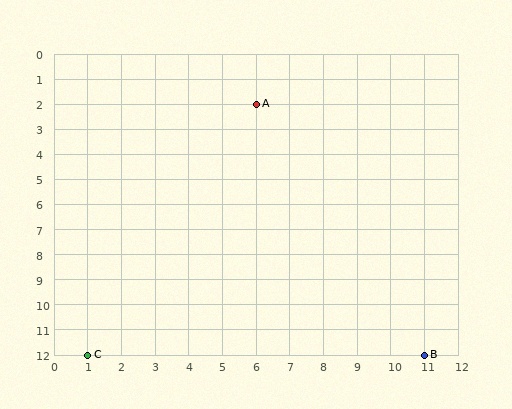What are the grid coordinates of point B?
Point B is at grid coordinates (11, 12).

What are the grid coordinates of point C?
Point C is at grid coordinates (1, 12).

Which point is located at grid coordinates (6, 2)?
Point A is at (6, 2).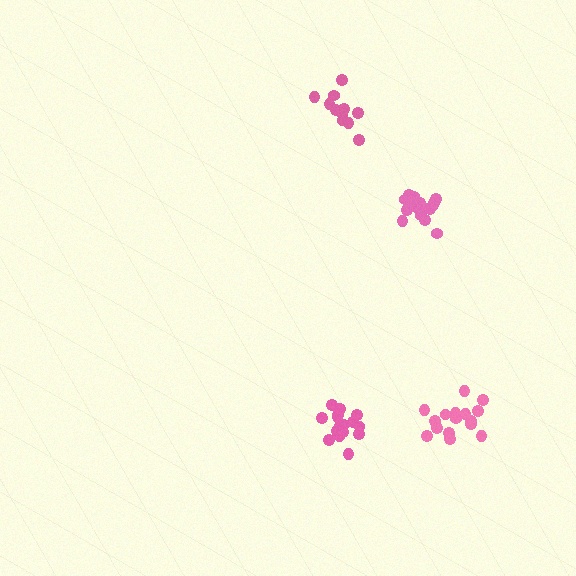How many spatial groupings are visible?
There are 4 spatial groupings.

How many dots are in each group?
Group 1: 16 dots, Group 2: 16 dots, Group 3: 17 dots, Group 4: 11 dots (60 total).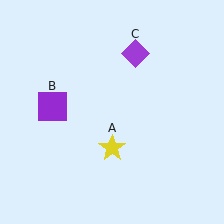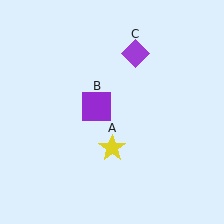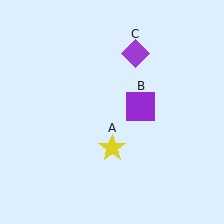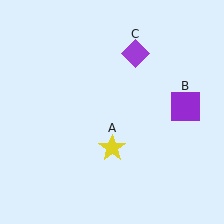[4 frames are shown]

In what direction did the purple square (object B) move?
The purple square (object B) moved right.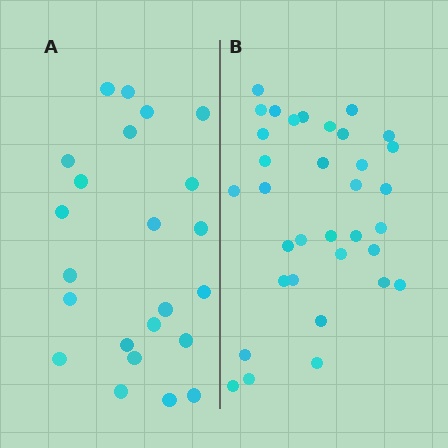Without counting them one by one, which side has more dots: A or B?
Region B (the right region) has more dots.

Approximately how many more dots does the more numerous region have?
Region B has roughly 12 or so more dots than region A.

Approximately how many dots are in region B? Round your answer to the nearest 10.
About 30 dots. (The exact count is 34, which rounds to 30.)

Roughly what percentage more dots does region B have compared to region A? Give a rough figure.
About 50% more.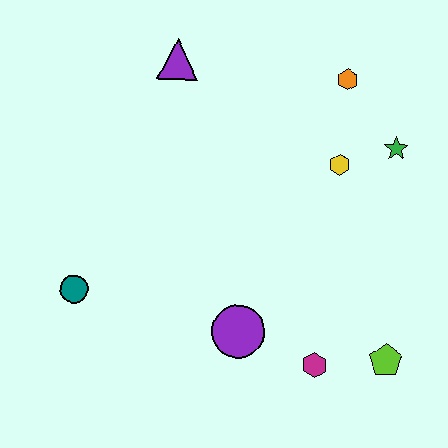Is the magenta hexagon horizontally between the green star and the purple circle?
Yes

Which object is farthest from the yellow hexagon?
The teal circle is farthest from the yellow hexagon.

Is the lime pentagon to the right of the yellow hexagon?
Yes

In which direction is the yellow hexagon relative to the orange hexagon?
The yellow hexagon is below the orange hexagon.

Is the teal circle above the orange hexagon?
No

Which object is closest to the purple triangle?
The orange hexagon is closest to the purple triangle.